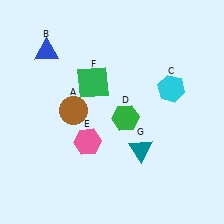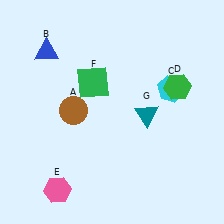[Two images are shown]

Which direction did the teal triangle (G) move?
The teal triangle (G) moved up.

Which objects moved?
The objects that moved are: the green hexagon (D), the pink hexagon (E), the teal triangle (G).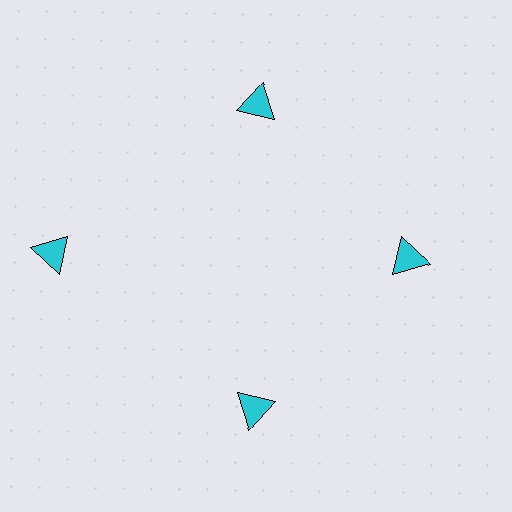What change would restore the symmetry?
The symmetry would be restored by moving it inward, back onto the ring so that all 4 triangles sit at equal angles and equal distance from the center.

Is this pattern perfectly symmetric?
No. The 4 cyan triangles are arranged in a ring, but one element near the 9 o'clock position is pushed outward from the center, breaking the 4-fold rotational symmetry.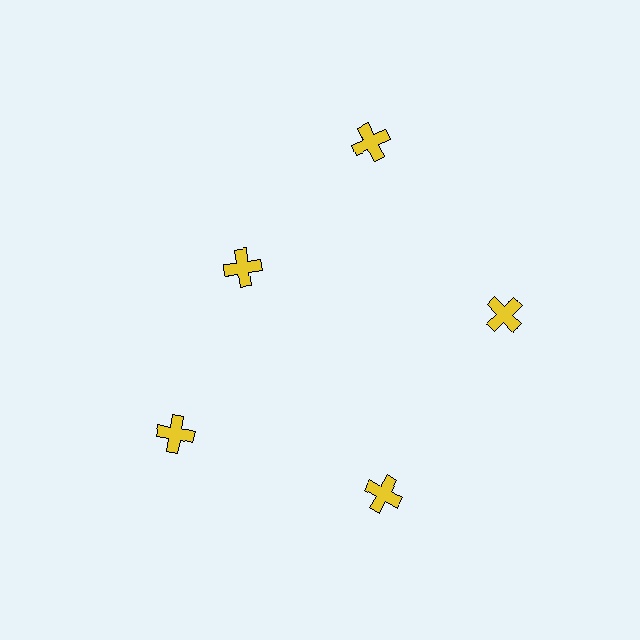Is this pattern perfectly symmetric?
No. The 5 yellow crosses are arranged in a ring, but one element near the 10 o'clock position is pulled inward toward the center, breaking the 5-fold rotational symmetry.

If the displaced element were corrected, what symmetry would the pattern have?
It would have 5-fold rotational symmetry — the pattern would map onto itself every 72 degrees.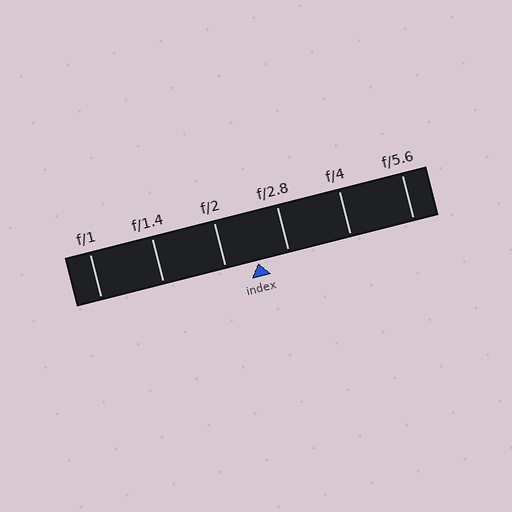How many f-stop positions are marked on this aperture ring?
There are 6 f-stop positions marked.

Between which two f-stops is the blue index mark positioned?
The index mark is between f/2 and f/2.8.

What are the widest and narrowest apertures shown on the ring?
The widest aperture shown is f/1 and the narrowest is f/5.6.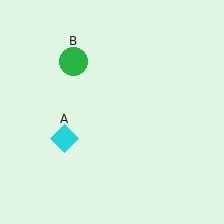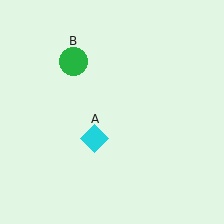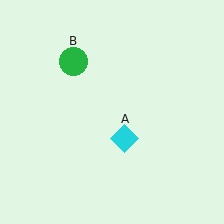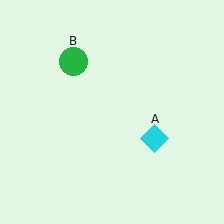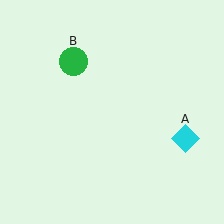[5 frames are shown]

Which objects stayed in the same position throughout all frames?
Green circle (object B) remained stationary.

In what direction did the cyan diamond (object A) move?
The cyan diamond (object A) moved right.